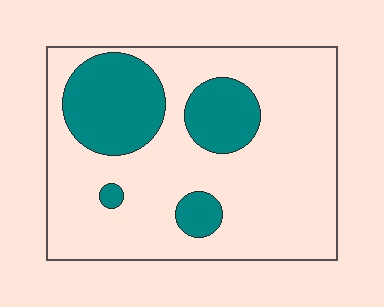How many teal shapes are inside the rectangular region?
4.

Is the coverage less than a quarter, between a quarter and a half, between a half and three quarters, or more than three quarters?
Less than a quarter.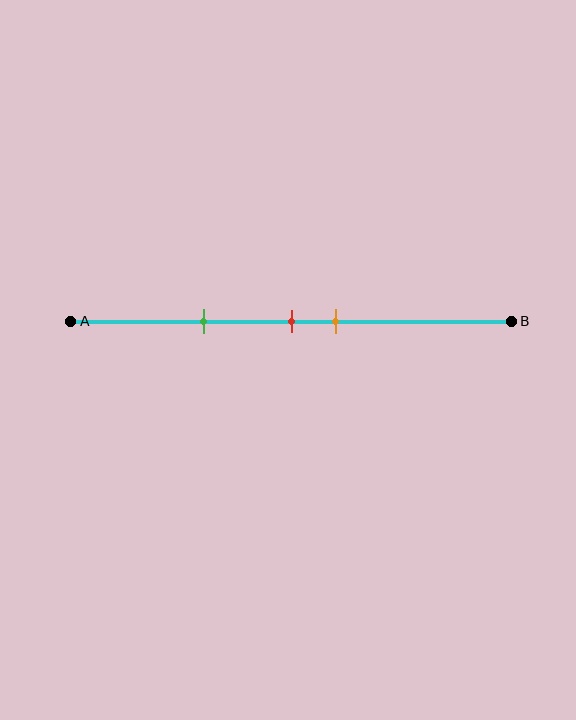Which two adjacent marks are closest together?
The red and orange marks are the closest adjacent pair.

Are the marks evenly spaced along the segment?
No, the marks are not evenly spaced.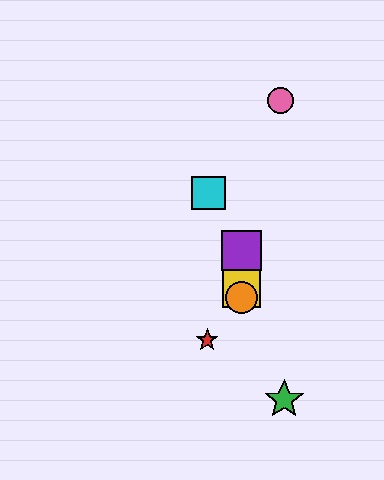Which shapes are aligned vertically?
The blue square, the yellow square, the purple square, the orange circle are aligned vertically.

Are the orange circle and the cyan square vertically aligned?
No, the orange circle is at x≈242 and the cyan square is at x≈208.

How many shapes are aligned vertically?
4 shapes (the blue square, the yellow square, the purple square, the orange circle) are aligned vertically.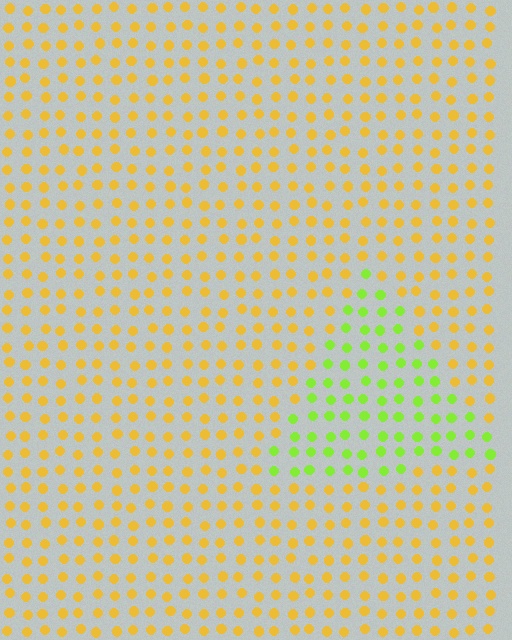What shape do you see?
I see a triangle.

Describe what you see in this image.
The image is filled with small yellow elements in a uniform arrangement. A triangle-shaped region is visible where the elements are tinted to a slightly different hue, forming a subtle color boundary.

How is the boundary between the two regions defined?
The boundary is defined purely by a slight shift in hue (about 51 degrees). Spacing, size, and orientation are identical on both sides.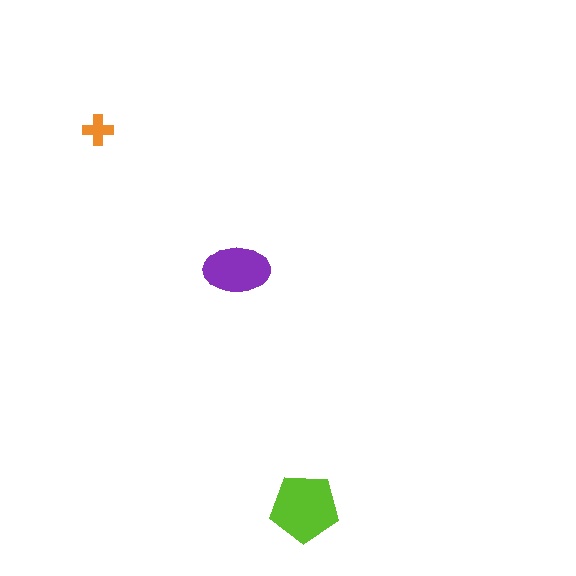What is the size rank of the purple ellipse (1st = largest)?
2nd.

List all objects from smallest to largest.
The orange cross, the purple ellipse, the lime pentagon.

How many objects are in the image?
There are 3 objects in the image.